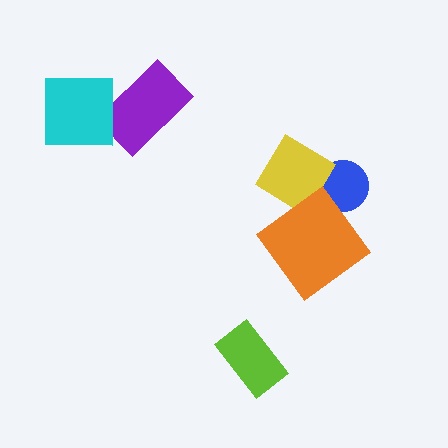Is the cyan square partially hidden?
No, no other shape covers it.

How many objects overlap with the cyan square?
1 object overlaps with the cyan square.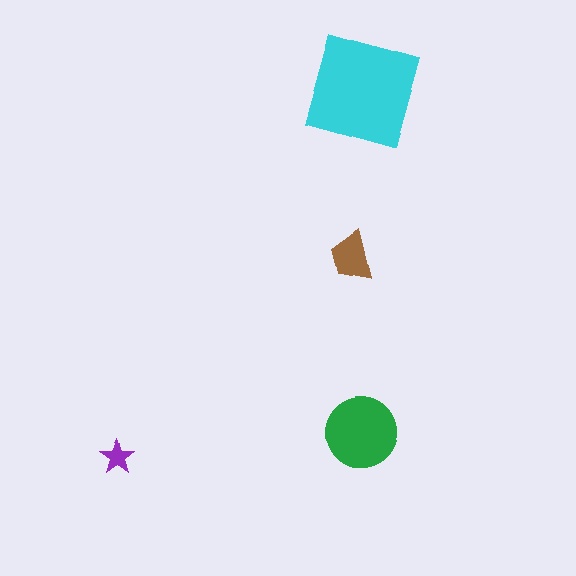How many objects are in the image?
There are 4 objects in the image.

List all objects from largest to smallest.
The cyan square, the green circle, the brown trapezoid, the purple star.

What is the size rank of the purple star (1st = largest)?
4th.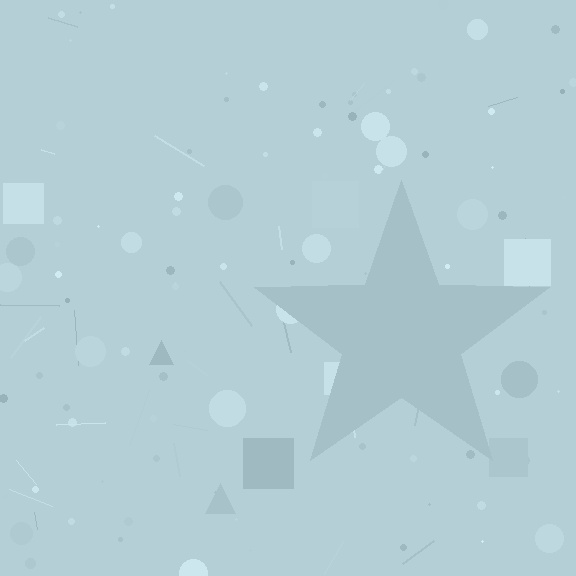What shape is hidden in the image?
A star is hidden in the image.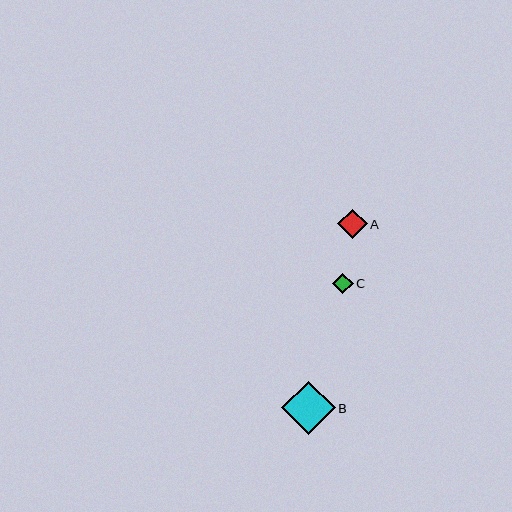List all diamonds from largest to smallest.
From largest to smallest: B, A, C.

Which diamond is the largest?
Diamond B is the largest with a size of approximately 53 pixels.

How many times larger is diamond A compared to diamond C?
Diamond A is approximately 1.4 times the size of diamond C.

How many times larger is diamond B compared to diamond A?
Diamond B is approximately 1.8 times the size of diamond A.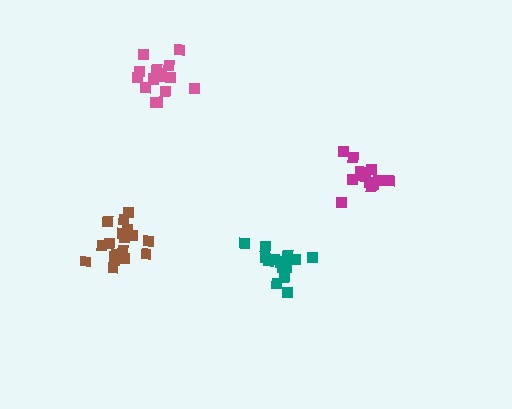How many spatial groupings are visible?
There are 4 spatial groupings.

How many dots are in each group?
Group 1: 19 dots, Group 2: 13 dots, Group 3: 17 dots, Group 4: 15 dots (64 total).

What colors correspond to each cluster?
The clusters are colored: brown, magenta, teal, pink.